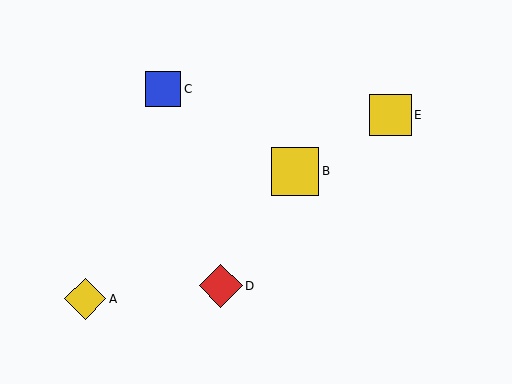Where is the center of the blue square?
The center of the blue square is at (163, 89).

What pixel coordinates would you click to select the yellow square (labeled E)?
Click at (391, 115) to select the yellow square E.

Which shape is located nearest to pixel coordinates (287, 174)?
The yellow square (labeled B) at (295, 171) is nearest to that location.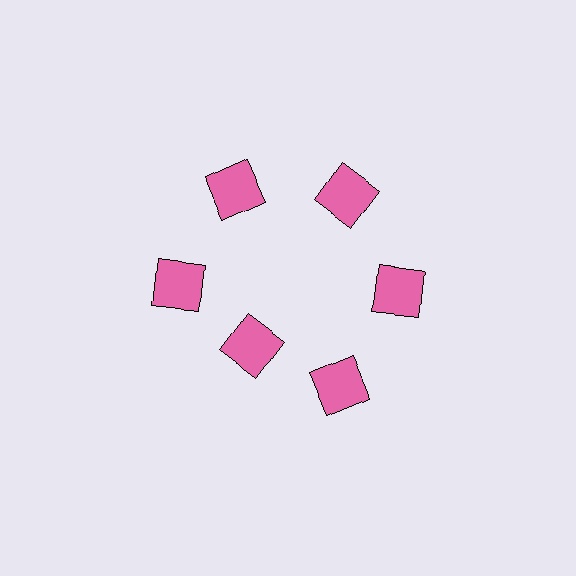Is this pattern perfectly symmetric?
No. The 6 pink squares are arranged in a ring, but one element near the 7 o'clock position is pulled inward toward the center, breaking the 6-fold rotational symmetry.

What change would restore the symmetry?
The symmetry would be restored by moving it outward, back onto the ring so that all 6 squares sit at equal angles and equal distance from the center.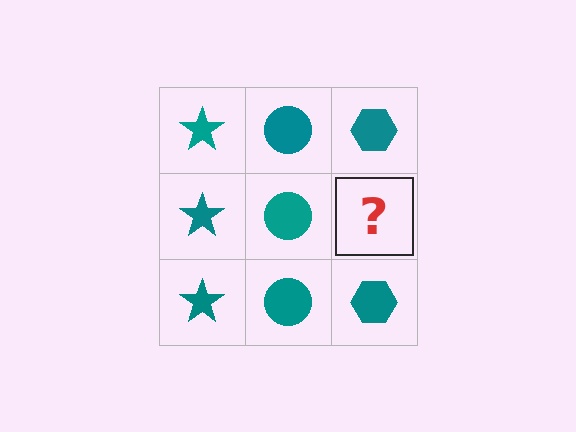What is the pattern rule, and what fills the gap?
The rule is that each column has a consistent shape. The gap should be filled with a teal hexagon.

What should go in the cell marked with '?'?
The missing cell should contain a teal hexagon.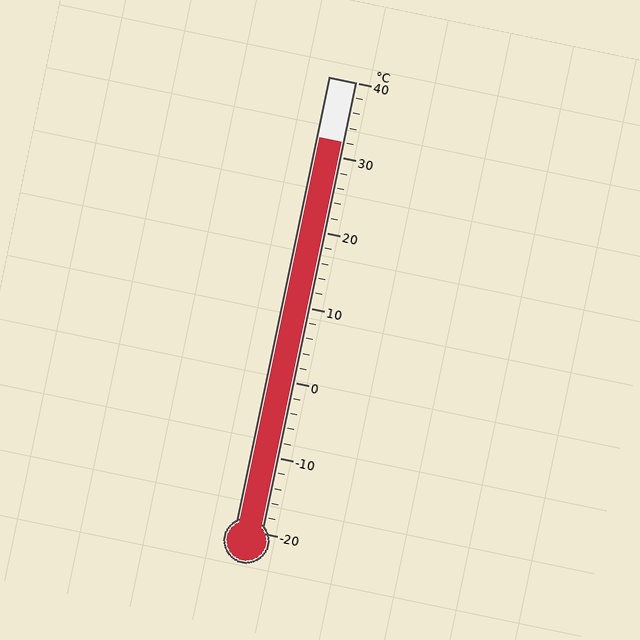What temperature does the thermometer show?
The thermometer shows approximately 32°C.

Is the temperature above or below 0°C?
The temperature is above 0°C.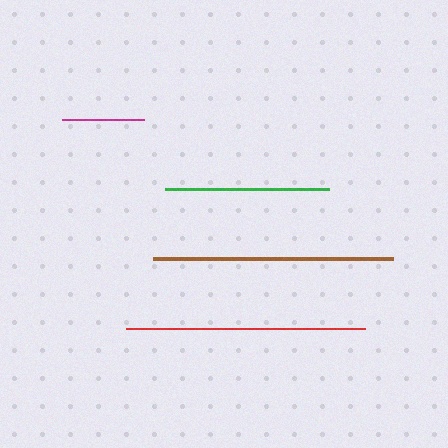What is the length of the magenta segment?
The magenta segment is approximately 82 pixels long.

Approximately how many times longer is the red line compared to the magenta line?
The red line is approximately 2.9 times the length of the magenta line.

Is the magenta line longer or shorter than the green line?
The green line is longer than the magenta line.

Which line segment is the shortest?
The magenta line is the shortest at approximately 82 pixels.